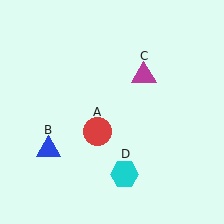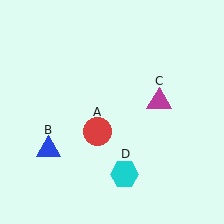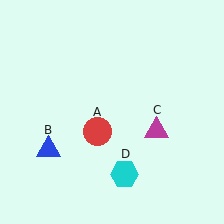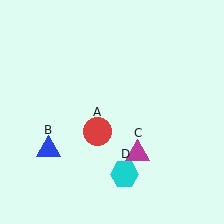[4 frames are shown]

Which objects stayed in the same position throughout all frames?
Red circle (object A) and blue triangle (object B) and cyan hexagon (object D) remained stationary.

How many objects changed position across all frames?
1 object changed position: magenta triangle (object C).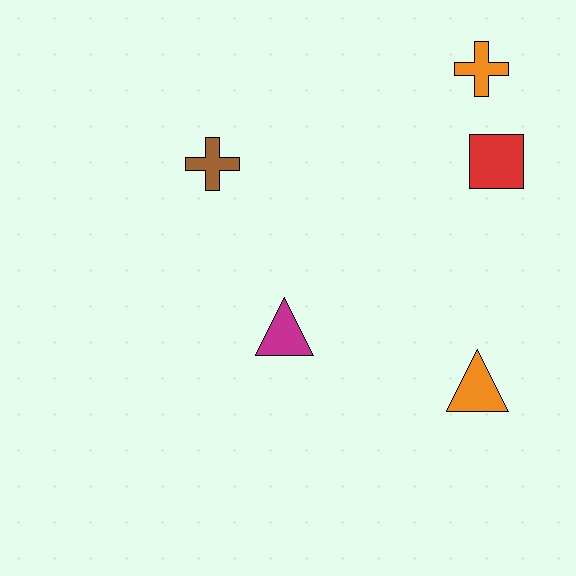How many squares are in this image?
There is 1 square.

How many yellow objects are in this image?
There are no yellow objects.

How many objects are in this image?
There are 5 objects.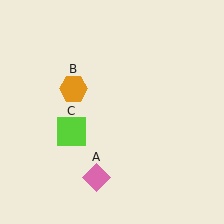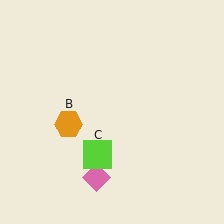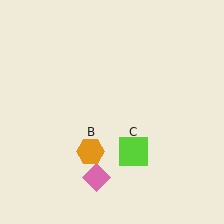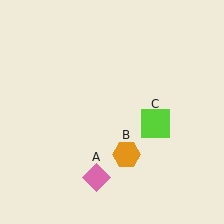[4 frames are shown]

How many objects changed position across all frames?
2 objects changed position: orange hexagon (object B), lime square (object C).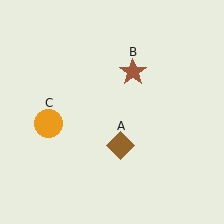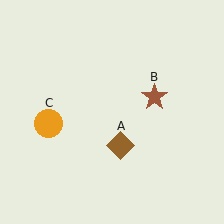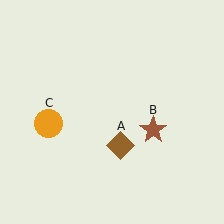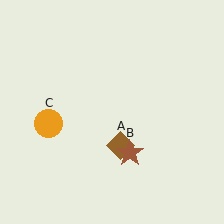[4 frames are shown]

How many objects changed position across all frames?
1 object changed position: brown star (object B).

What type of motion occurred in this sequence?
The brown star (object B) rotated clockwise around the center of the scene.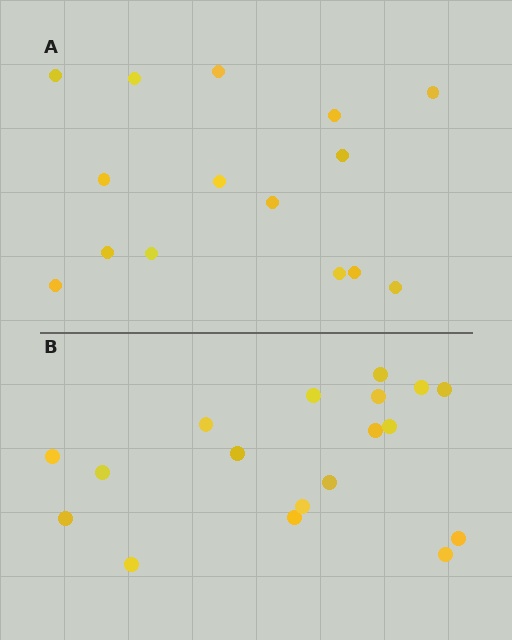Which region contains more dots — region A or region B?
Region B (the bottom region) has more dots.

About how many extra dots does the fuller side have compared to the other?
Region B has just a few more — roughly 2 or 3 more dots than region A.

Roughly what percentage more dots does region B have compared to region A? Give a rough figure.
About 20% more.